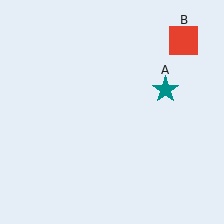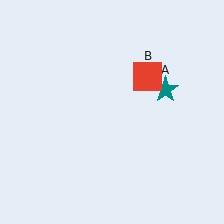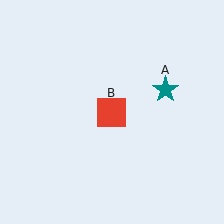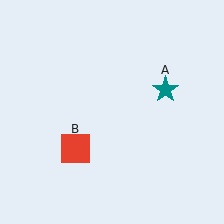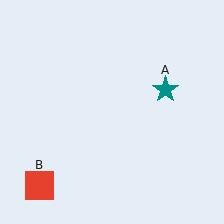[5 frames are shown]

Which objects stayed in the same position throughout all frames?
Teal star (object A) remained stationary.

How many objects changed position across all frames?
1 object changed position: red square (object B).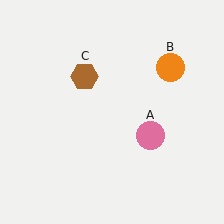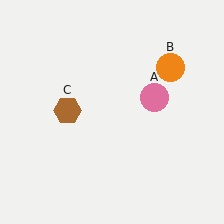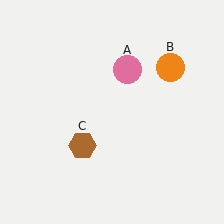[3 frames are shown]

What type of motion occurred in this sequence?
The pink circle (object A), brown hexagon (object C) rotated counterclockwise around the center of the scene.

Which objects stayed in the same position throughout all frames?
Orange circle (object B) remained stationary.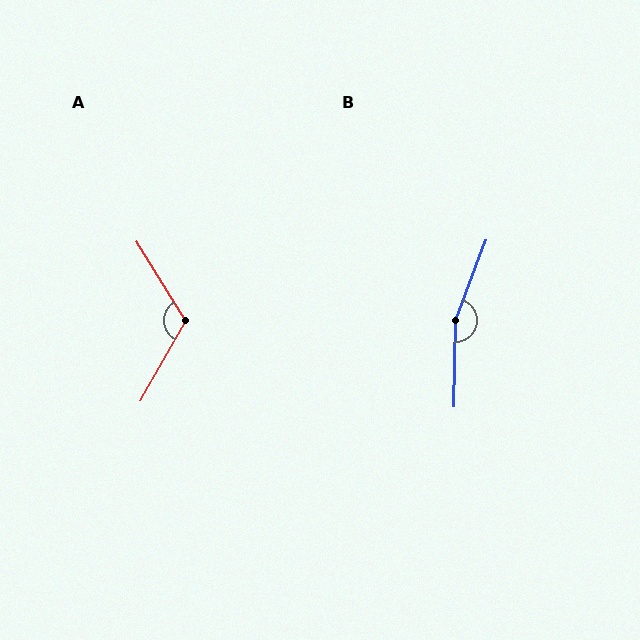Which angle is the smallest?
A, at approximately 119 degrees.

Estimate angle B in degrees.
Approximately 160 degrees.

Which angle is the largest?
B, at approximately 160 degrees.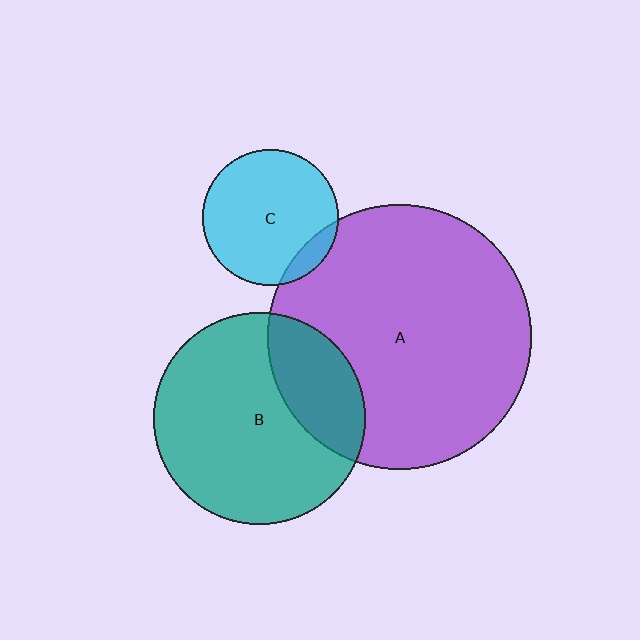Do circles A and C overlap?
Yes.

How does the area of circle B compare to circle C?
Approximately 2.4 times.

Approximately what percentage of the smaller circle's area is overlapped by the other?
Approximately 10%.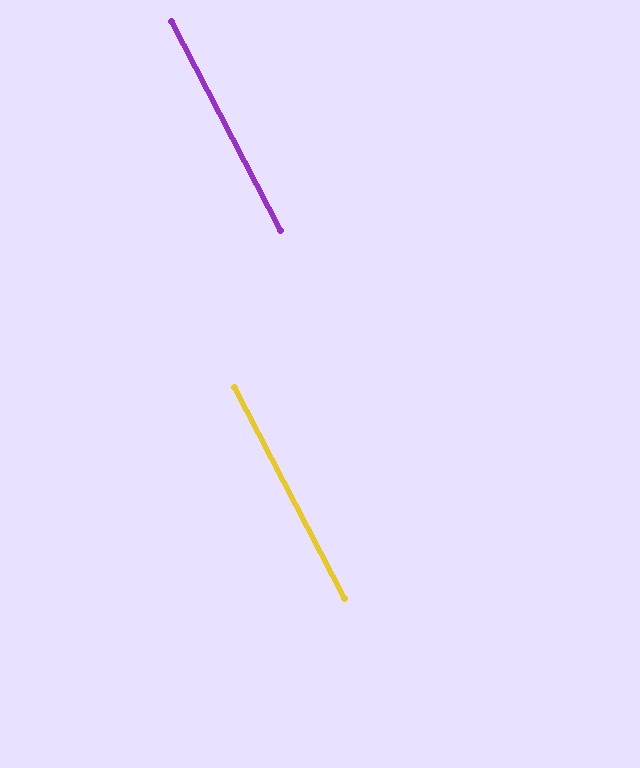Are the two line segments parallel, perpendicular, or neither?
Parallel — their directions differ by only 0.2°.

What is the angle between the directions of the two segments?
Approximately 0 degrees.